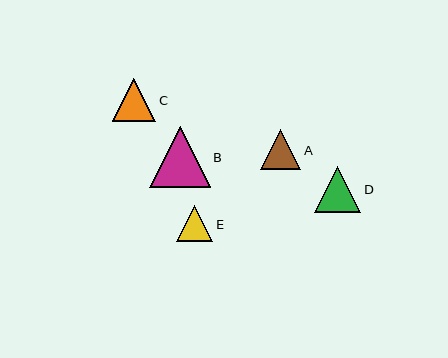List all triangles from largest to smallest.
From largest to smallest: B, D, C, A, E.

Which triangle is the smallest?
Triangle E is the smallest with a size of approximately 36 pixels.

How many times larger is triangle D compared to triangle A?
Triangle D is approximately 1.2 times the size of triangle A.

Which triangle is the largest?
Triangle B is the largest with a size of approximately 61 pixels.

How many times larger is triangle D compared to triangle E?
Triangle D is approximately 1.3 times the size of triangle E.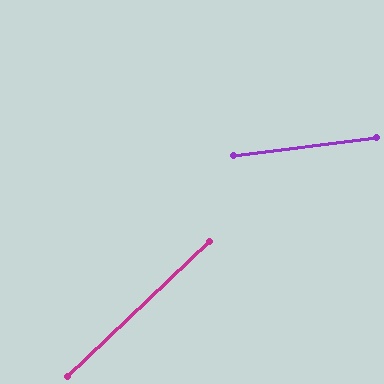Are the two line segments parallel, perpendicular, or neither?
Neither parallel nor perpendicular — they differ by about 37°.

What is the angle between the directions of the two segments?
Approximately 37 degrees.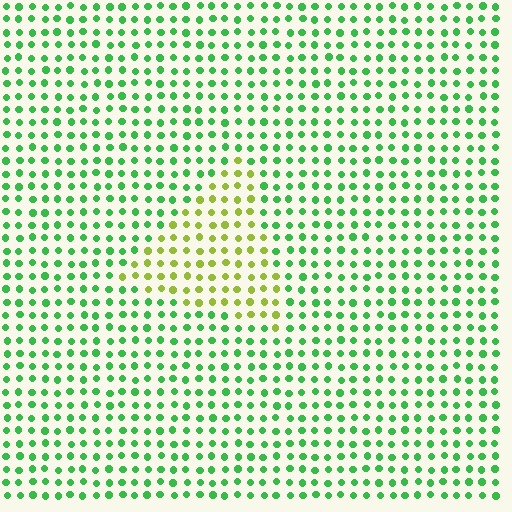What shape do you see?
I see a triangle.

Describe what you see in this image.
The image is filled with small green elements in a uniform arrangement. A triangle-shaped region is visible where the elements are tinted to a slightly different hue, forming a subtle color boundary.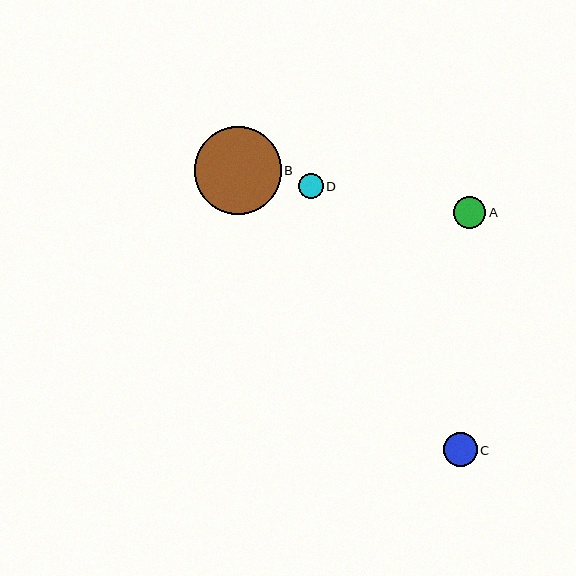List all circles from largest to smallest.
From largest to smallest: B, C, A, D.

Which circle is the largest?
Circle B is the largest with a size of approximately 87 pixels.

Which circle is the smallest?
Circle D is the smallest with a size of approximately 25 pixels.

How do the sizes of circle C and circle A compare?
Circle C and circle A are approximately the same size.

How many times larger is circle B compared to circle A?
Circle B is approximately 2.7 times the size of circle A.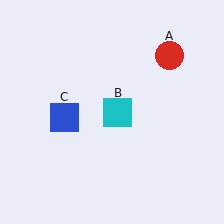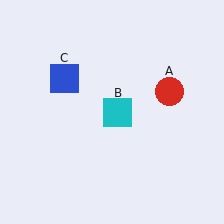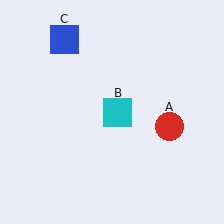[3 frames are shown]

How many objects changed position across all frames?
2 objects changed position: red circle (object A), blue square (object C).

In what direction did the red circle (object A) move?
The red circle (object A) moved down.